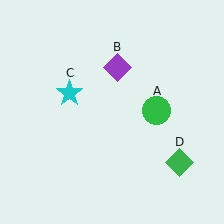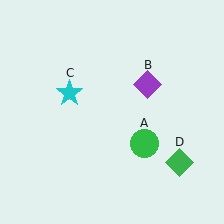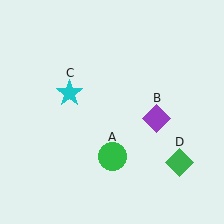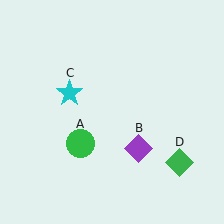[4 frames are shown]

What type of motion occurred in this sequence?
The green circle (object A), purple diamond (object B) rotated clockwise around the center of the scene.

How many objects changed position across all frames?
2 objects changed position: green circle (object A), purple diamond (object B).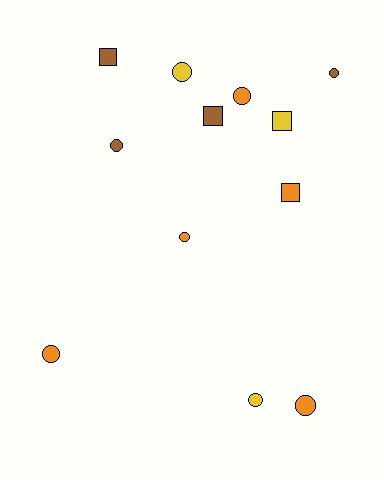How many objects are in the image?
There are 12 objects.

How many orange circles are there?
There are 4 orange circles.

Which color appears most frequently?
Orange, with 5 objects.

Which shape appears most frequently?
Circle, with 8 objects.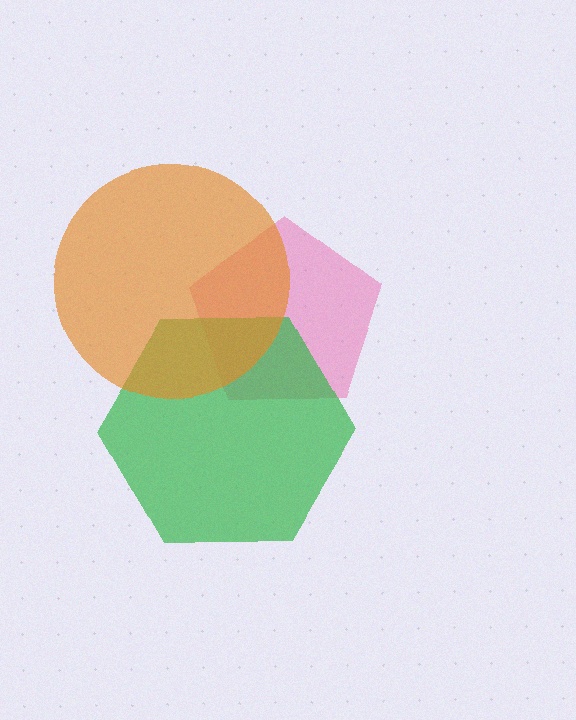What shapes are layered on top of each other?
The layered shapes are: a pink pentagon, a green hexagon, an orange circle.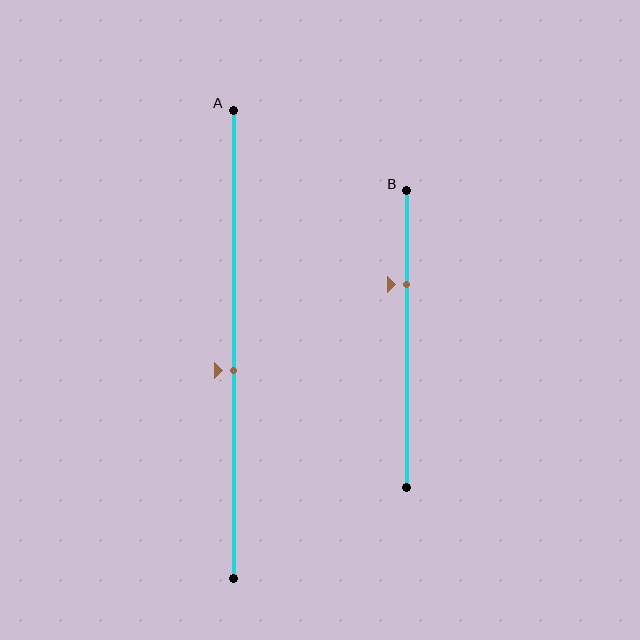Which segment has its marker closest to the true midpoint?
Segment A has its marker closest to the true midpoint.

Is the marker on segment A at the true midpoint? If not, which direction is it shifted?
No, the marker on segment A is shifted downward by about 6% of the segment length.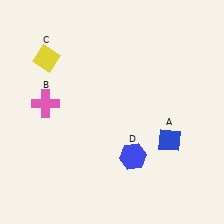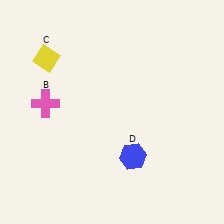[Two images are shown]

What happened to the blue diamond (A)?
The blue diamond (A) was removed in Image 2. It was in the bottom-right area of Image 1.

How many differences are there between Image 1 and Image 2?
There is 1 difference between the two images.